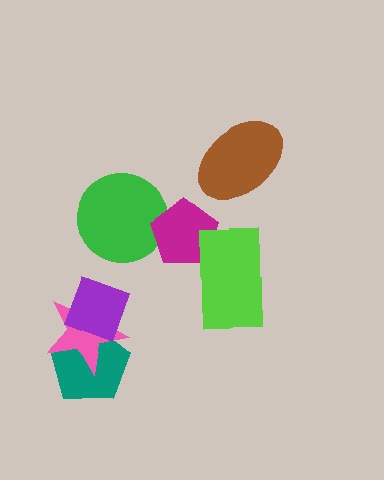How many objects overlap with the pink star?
2 objects overlap with the pink star.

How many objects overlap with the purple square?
2 objects overlap with the purple square.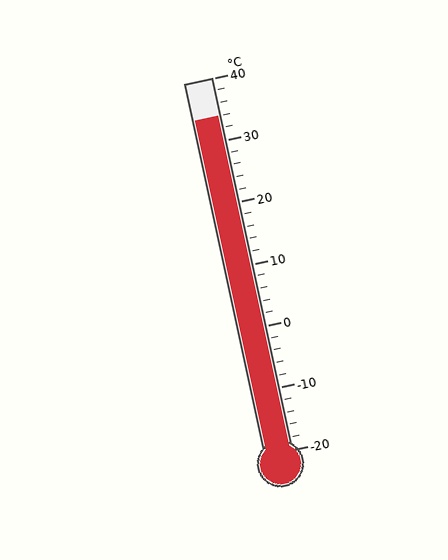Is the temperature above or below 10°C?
The temperature is above 10°C.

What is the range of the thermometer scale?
The thermometer scale ranges from -20°C to 40°C.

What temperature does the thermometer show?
The thermometer shows approximately 34°C.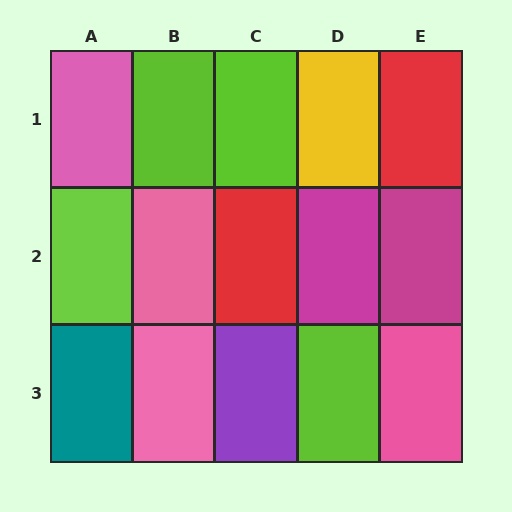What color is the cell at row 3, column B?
Pink.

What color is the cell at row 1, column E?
Red.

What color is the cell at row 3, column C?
Purple.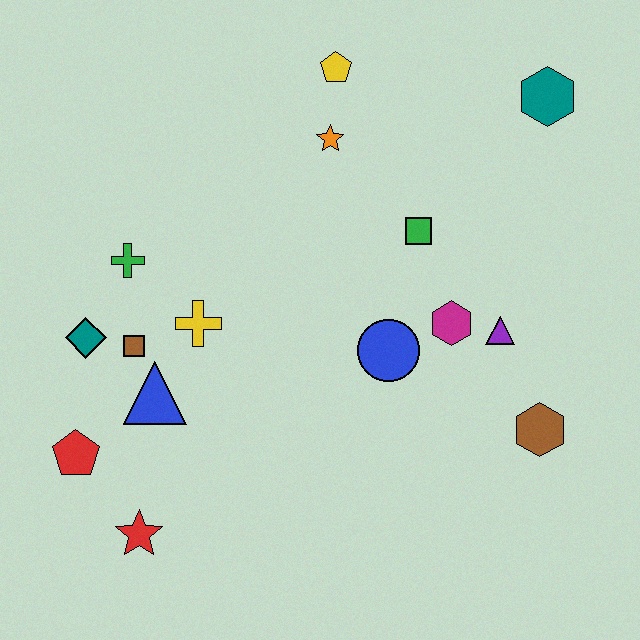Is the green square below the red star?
No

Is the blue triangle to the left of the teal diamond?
No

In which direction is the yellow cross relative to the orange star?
The yellow cross is below the orange star.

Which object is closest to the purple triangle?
The magenta hexagon is closest to the purple triangle.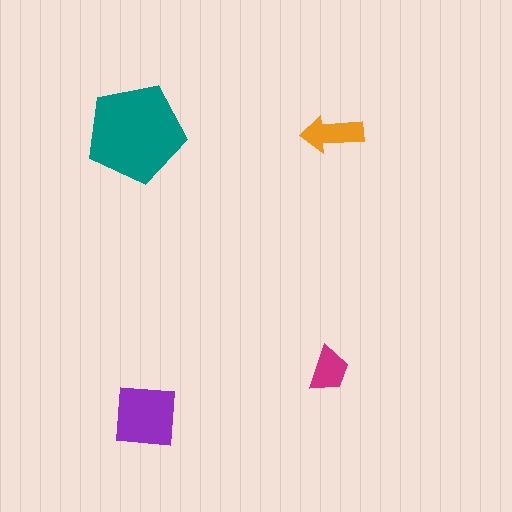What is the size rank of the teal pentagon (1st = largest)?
1st.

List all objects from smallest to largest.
The magenta trapezoid, the orange arrow, the purple square, the teal pentagon.